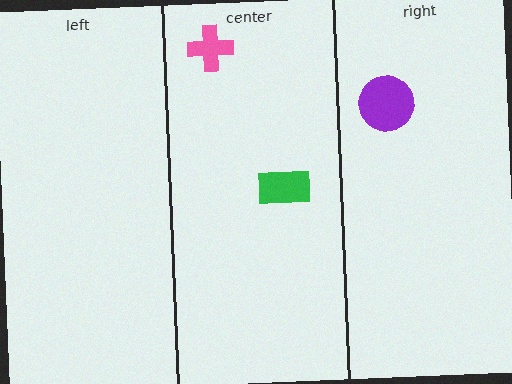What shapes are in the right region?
The purple circle.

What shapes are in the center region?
The green rectangle, the pink cross.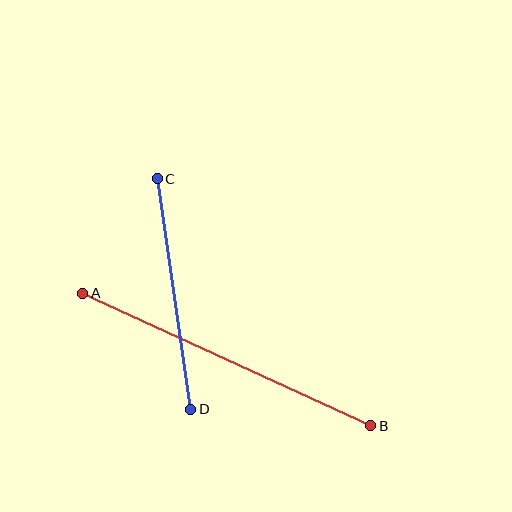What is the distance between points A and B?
The distance is approximately 317 pixels.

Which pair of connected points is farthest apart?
Points A and B are farthest apart.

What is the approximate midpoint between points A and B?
The midpoint is at approximately (227, 360) pixels.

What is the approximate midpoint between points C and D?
The midpoint is at approximately (174, 294) pixels.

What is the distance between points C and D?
The distance is approximately 233 pixels.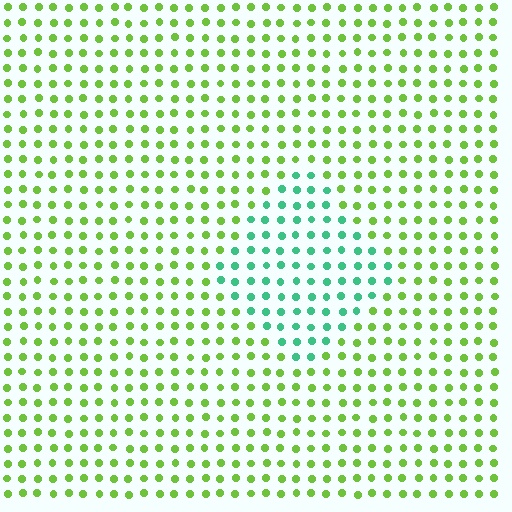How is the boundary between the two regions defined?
The boundary is defined purely by a slight shift in hue (about 55 degrees). Spacing, size, and orientation are identical on both sides.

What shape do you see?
I see a diamond.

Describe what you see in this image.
The image is filled with small lime elements in a uniform arrangement. A diamond-shaped region is visible where the elements are tinted to a slightly different hue, forming a subtle color boundary.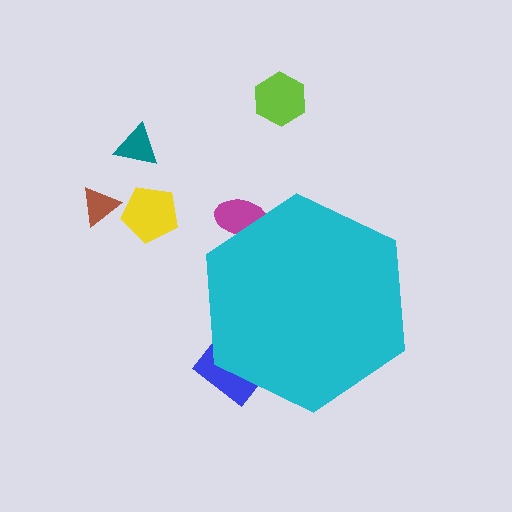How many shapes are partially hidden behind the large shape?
2 shapes are partially hidden.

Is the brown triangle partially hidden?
No, the brown triangle is fully visible.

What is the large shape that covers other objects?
A cyan hexagon.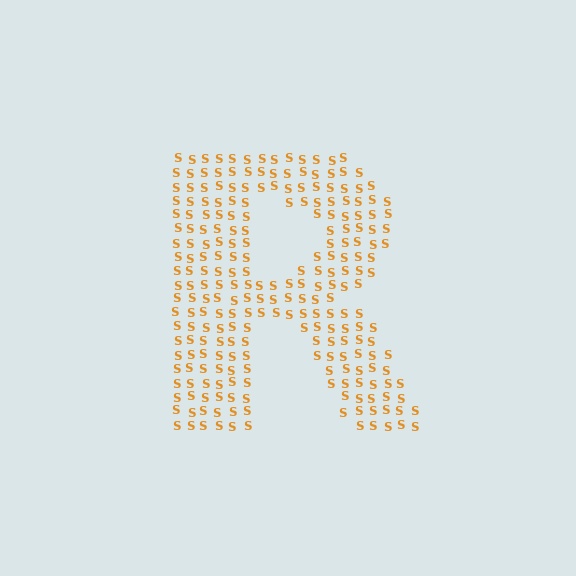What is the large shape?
The large shape is the letter R.